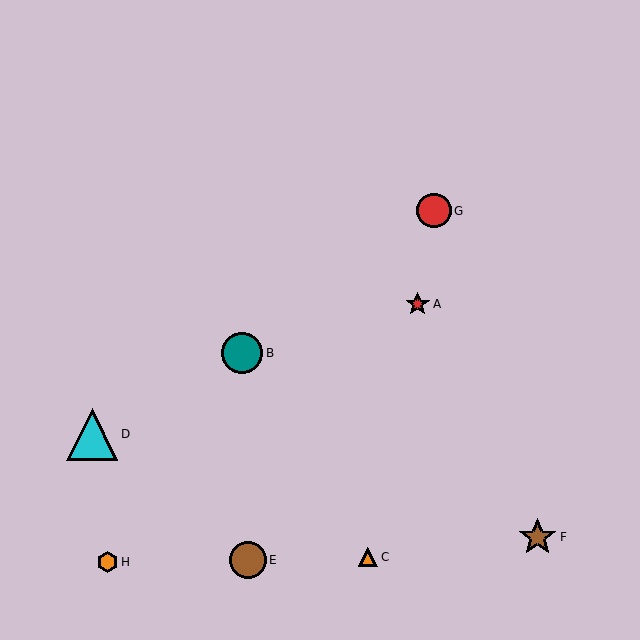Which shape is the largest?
The cyan triangle (labeled D) is the largest.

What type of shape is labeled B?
Shape B is a teal circle.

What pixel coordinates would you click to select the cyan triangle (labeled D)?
Click at (92, 434) to select the cyan triangle D.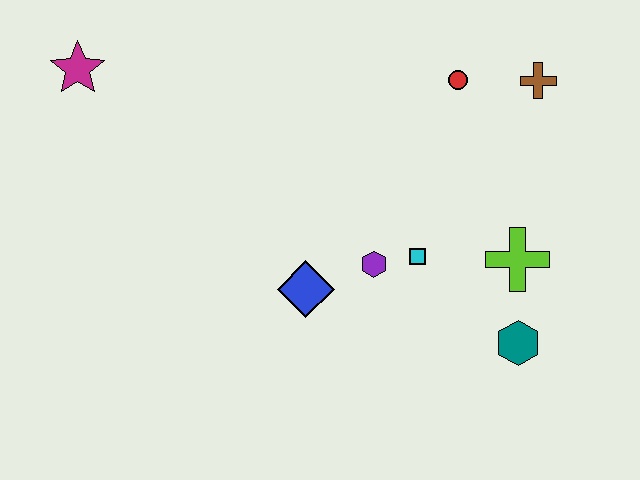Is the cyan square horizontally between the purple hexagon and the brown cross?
Yes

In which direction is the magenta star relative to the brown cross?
The magenta star is to the left of the brown cross.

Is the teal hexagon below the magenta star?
Yes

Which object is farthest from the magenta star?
The teal hexagon is farthest from the magenta star.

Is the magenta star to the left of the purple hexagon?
Yes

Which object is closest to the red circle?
The brown cross is closest to the red circle.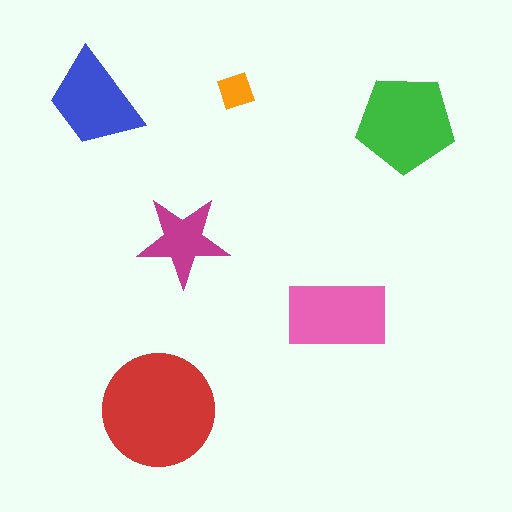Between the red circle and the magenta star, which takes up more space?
The red circle.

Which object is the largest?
The red circle.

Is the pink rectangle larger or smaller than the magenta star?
Larger.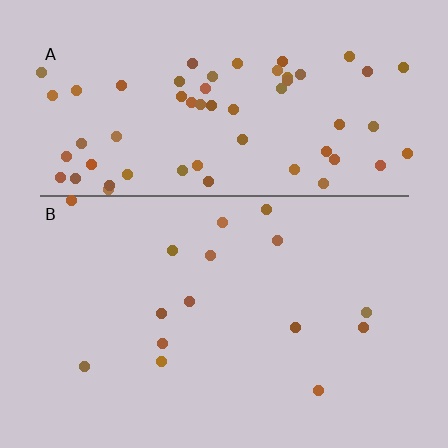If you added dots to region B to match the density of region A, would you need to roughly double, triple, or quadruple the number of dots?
Approximately quadruple.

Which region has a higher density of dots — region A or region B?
A (the top).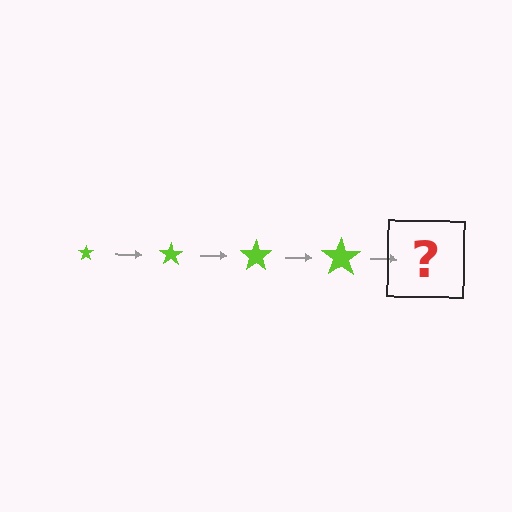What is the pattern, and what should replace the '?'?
The pattern is that the star gets progressively larger each step. The '?' should be a lime star, larger than the previous one.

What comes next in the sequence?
The next element should be a lime star, larger than the previous one.